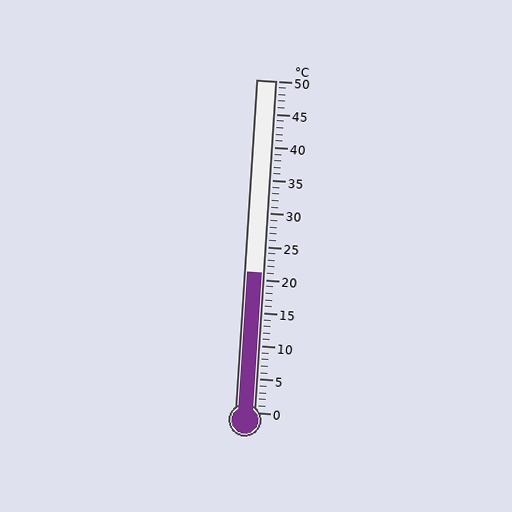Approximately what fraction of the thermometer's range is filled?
The thermometer is filled to approximately 40% of its range.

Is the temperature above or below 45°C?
The temperature is below 45°C.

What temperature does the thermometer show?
The thermometer shows approximately 21°C.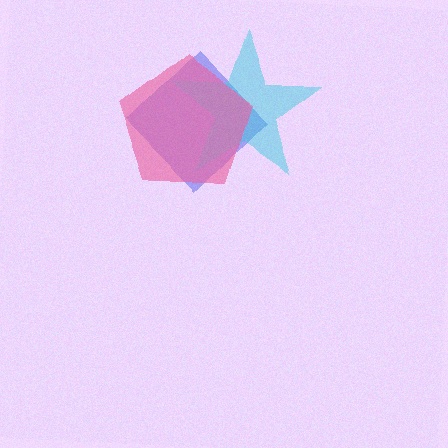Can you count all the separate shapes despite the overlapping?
Yes, there are 3 separate shapes.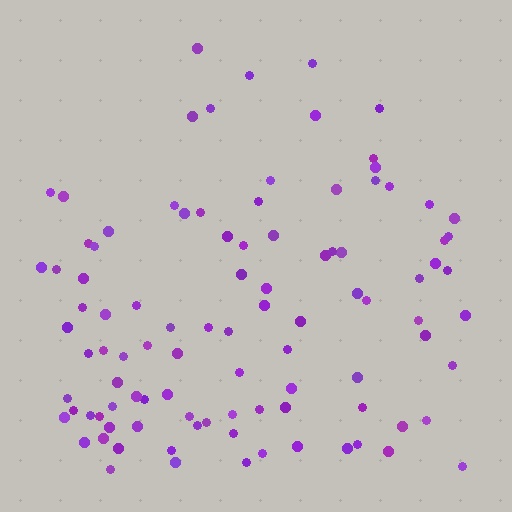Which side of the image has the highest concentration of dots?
The bottom.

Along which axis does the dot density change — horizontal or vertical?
Vertical.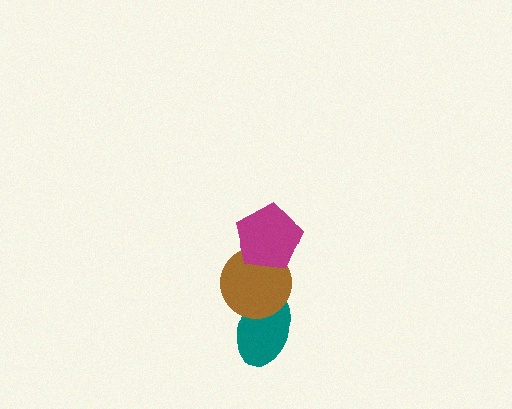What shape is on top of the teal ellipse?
The brown circle is on top of the teal ellipse.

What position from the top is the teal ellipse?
The teal ellipse is 3rd from the top.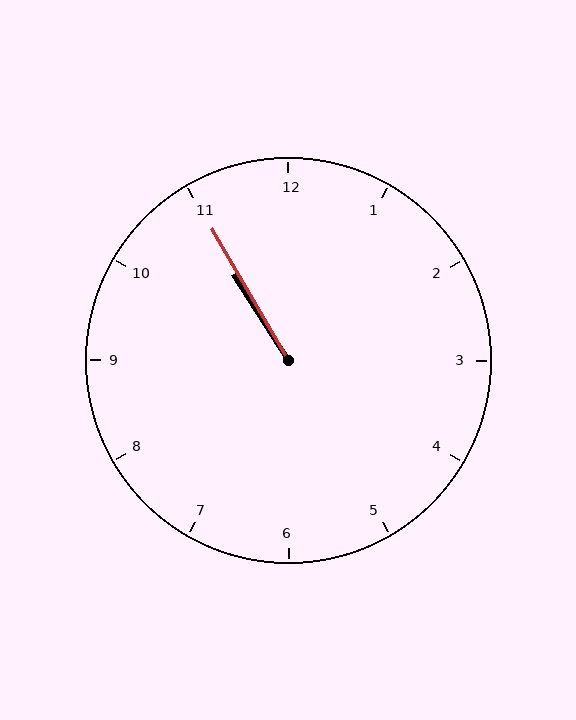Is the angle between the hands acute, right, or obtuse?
It is acute.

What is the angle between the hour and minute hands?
Approximately 2 degrees.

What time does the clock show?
10:55.